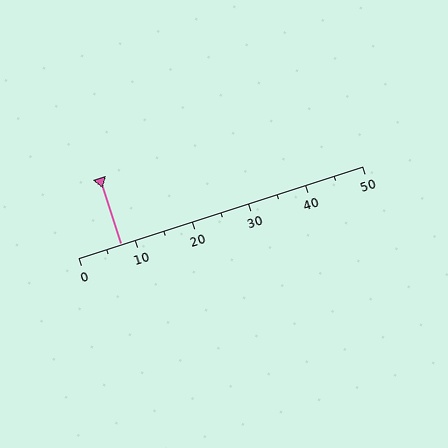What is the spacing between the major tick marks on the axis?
The major ticks are spaced 10 apart.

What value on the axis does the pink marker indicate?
The marker indicates approximately 7.5.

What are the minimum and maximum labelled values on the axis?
The axis runs from 0 to 50.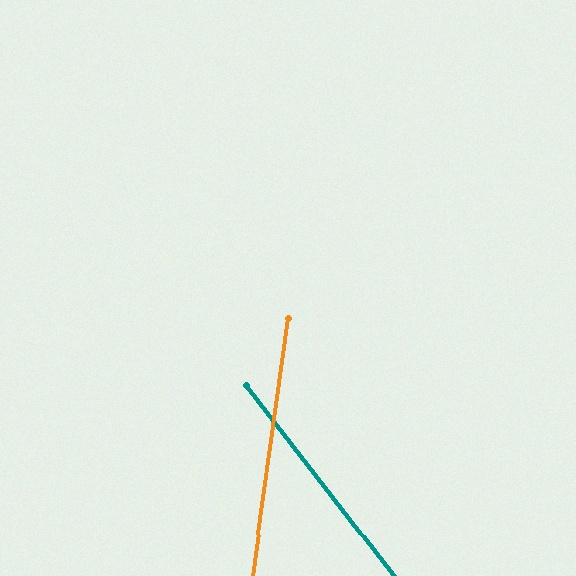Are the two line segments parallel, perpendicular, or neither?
Neither parallel nor perpendicular — they differ by about 46°.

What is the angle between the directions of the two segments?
Approximately 46 degrees.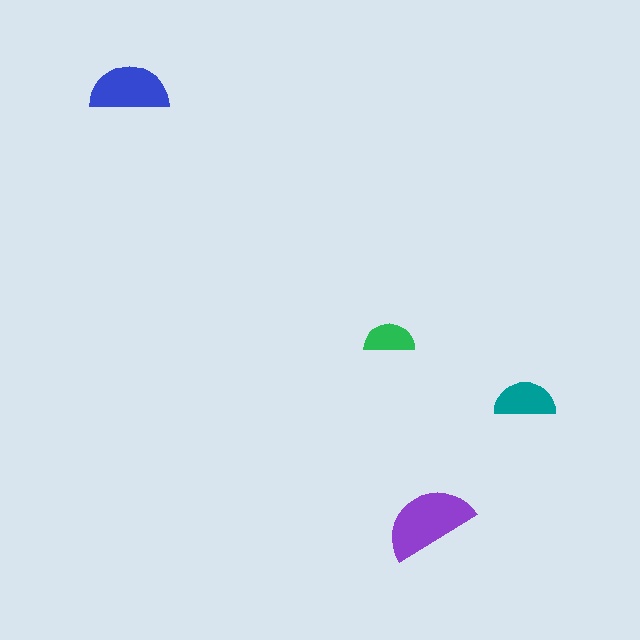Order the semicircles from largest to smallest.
the purple one, the blue one, the teal one, the green one.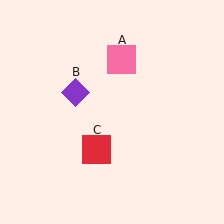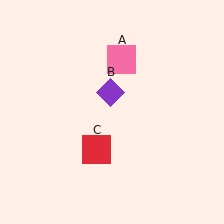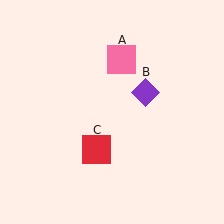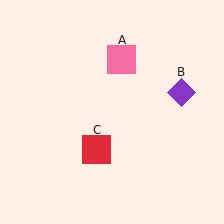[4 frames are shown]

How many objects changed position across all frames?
1 object changed position: purple diamond (object B).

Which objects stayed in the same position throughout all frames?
Pink square (object A) and red square (object C) remained stationary.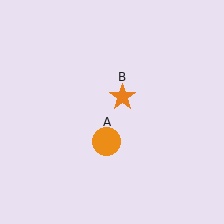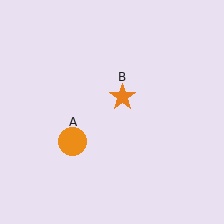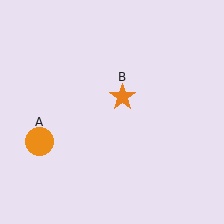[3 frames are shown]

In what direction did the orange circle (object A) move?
The orange circle (object A) moved left.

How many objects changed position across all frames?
1 object changed position: orange circle (object A).